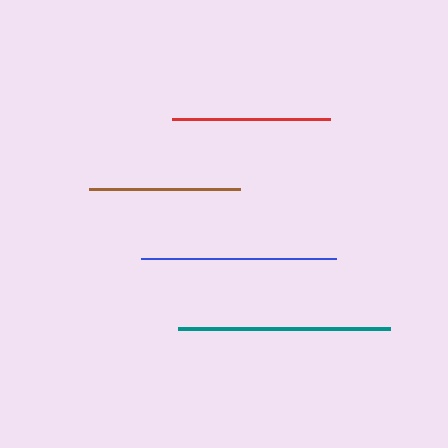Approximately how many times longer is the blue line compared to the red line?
The blue line is approximately 1.2 times the length of the red line.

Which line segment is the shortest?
The brown line is the shortest at approximately 150 pixels.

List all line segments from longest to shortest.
From longest to shortest: teal, blue, red, brown.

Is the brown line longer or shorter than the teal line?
The teal line is longer than the brown line.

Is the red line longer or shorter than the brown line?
The red line is longer than the brown line.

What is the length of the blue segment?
The blue segment is approximately 195 pixels long.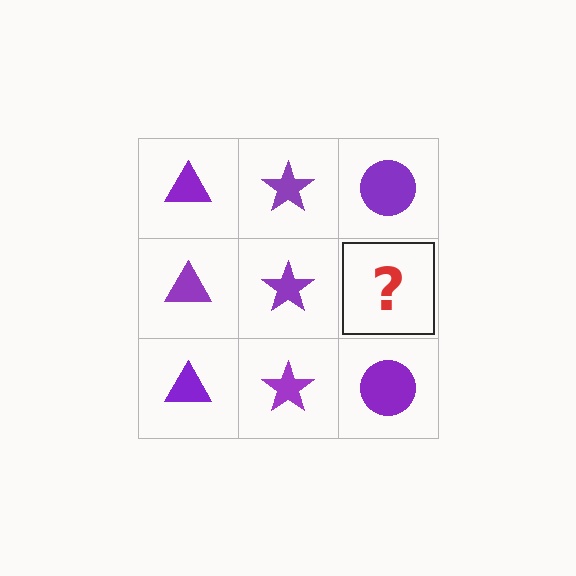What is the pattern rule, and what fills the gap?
The rule is that each column has a consistent shape. The gap should be filled with a purple circle.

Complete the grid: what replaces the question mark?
The question mark should be replaced with a purple circle.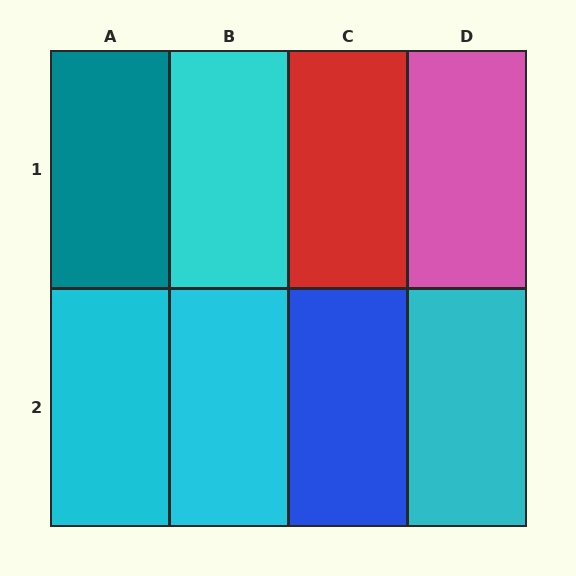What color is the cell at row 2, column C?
Blue.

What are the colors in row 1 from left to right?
Teal, cyan, red, pink.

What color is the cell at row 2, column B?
Cyan.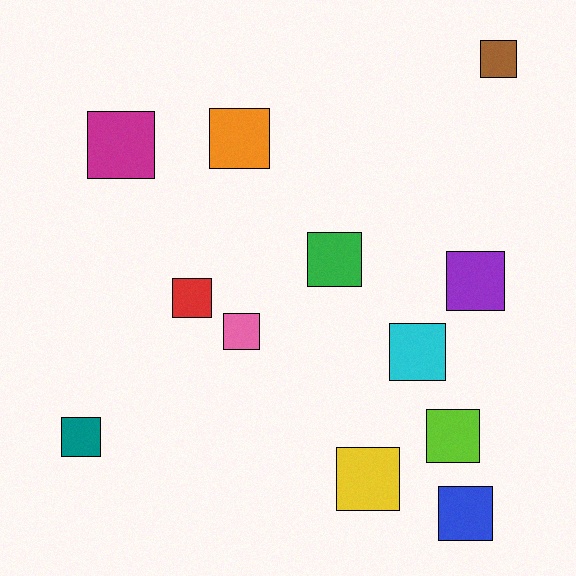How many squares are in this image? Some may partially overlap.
There are 12 squares.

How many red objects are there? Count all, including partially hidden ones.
There is 1 red object.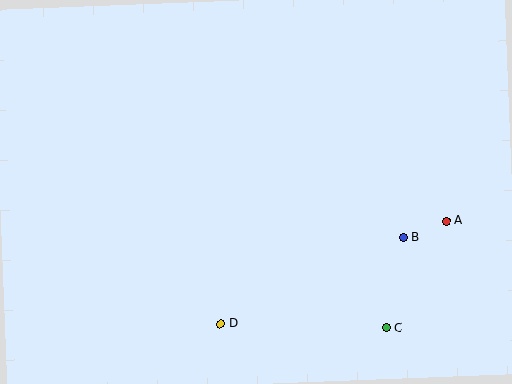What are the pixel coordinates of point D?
Point D is at (221, 324).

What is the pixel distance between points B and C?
The distance between B and C is 92 pixels.